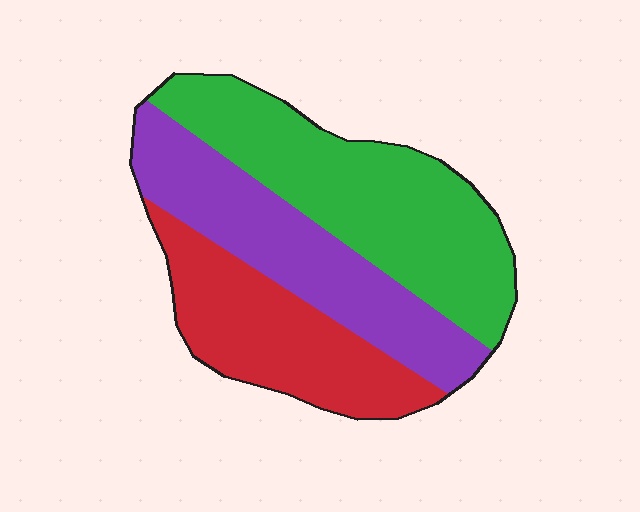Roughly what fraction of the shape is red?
Red covers roughly 30% of the shape.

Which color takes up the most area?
Green, at roughly 40%.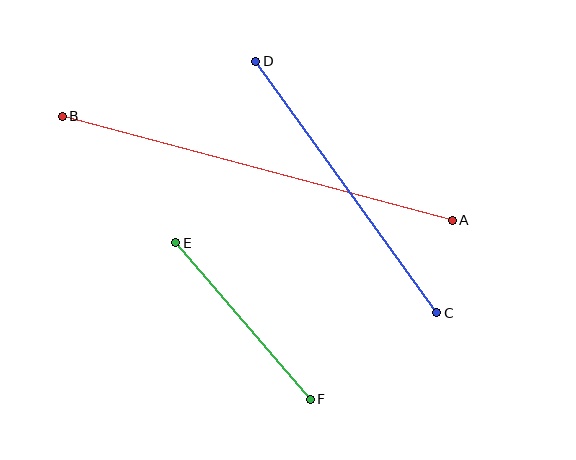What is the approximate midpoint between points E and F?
The midpoint is at approximately (243, 321) pixels.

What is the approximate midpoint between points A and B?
The midpoint is at approximately (257, 168) pixels.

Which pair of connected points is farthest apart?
Points A and B are farthest apart.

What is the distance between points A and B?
The distance is approximately 404 pixels.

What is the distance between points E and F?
The distance is approximately 207 pixels.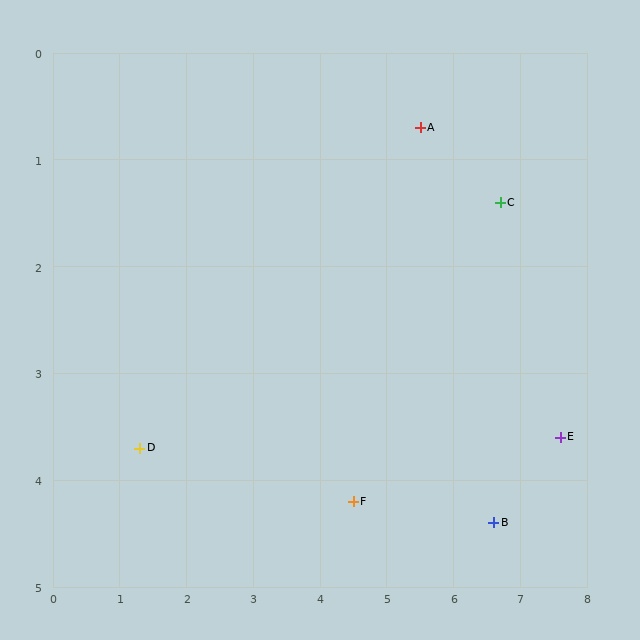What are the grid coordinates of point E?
Point E is at approximately (7.6, 3.6).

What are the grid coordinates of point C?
Point C is at approximately (6.7, 1.4).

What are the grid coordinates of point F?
Point F is at approximately (4.5, 4.2).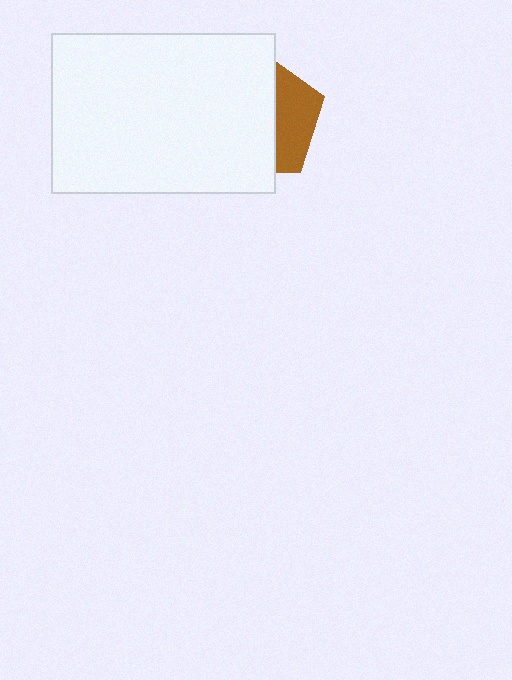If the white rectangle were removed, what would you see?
You would see the complete brown pentagon.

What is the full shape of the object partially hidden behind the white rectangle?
The partially hidden object is a brown pentagon.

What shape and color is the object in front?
The object in front is a white rectangle.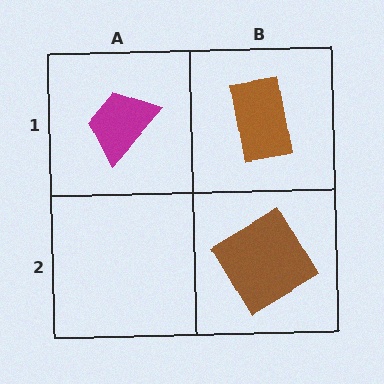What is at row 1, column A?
A magenta trapezoid.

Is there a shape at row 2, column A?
No, that cell is empty.